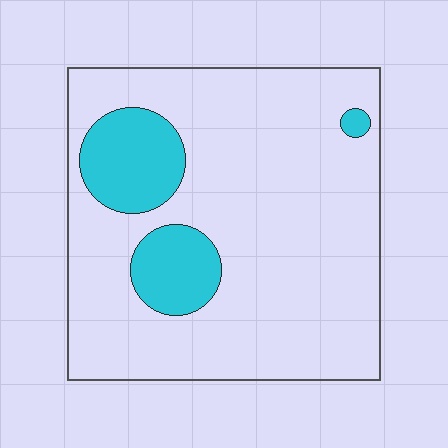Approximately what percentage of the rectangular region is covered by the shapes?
Approximately 15%.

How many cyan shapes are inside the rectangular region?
3.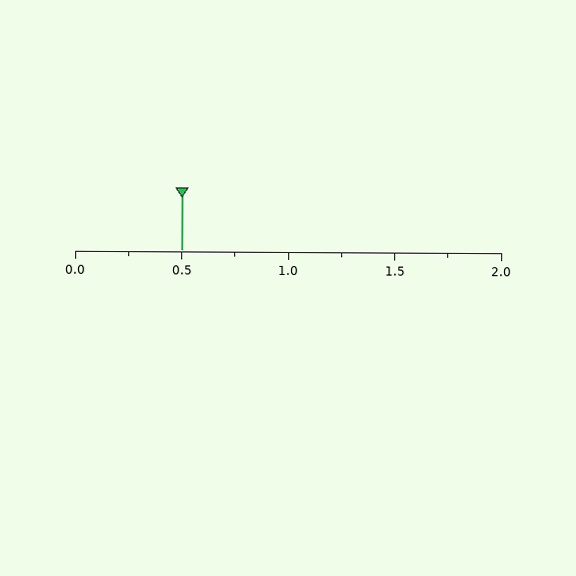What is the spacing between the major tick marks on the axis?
The major ticks are spaced 0.5 apart.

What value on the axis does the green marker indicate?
The marker indicates approximately 0.5.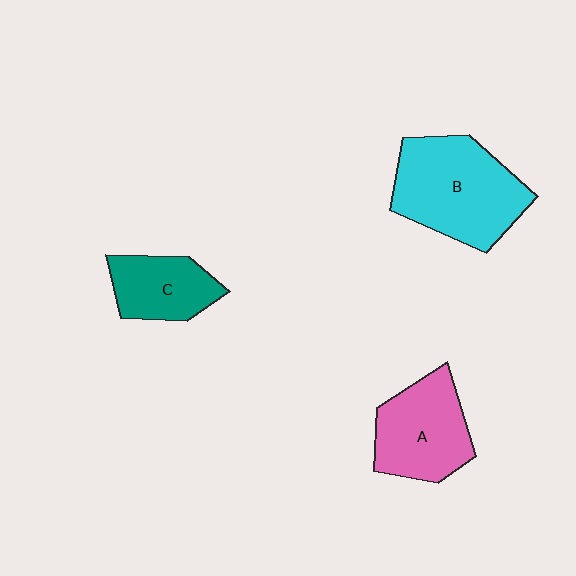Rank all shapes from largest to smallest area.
From largest to smallest: B (cyan), A (pink), C (teal).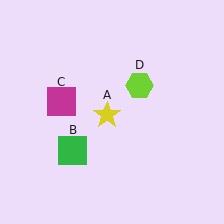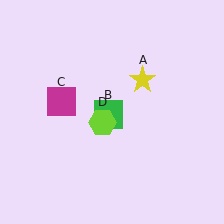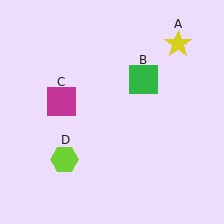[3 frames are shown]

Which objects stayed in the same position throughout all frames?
Magenta square (object C) remained stationary.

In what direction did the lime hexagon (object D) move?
The lime hexagon (object D) moved down and to the left.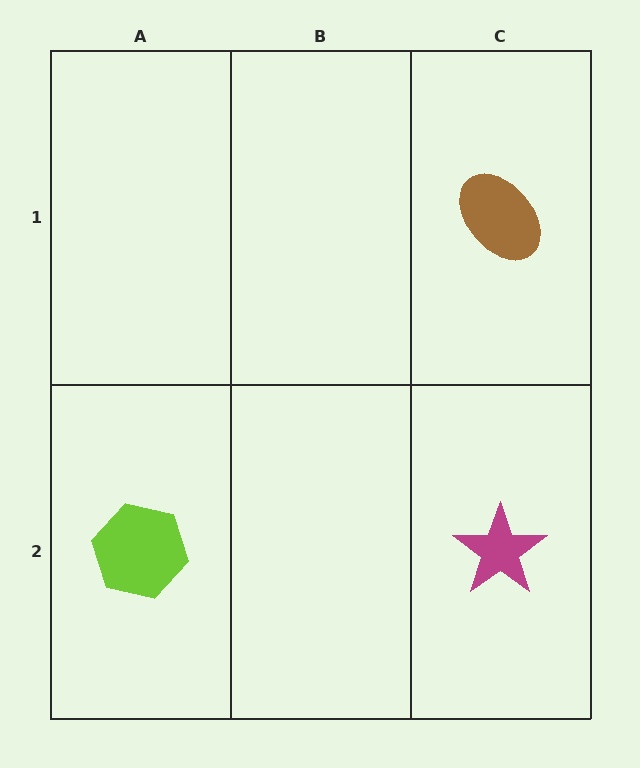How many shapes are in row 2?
2 shapes.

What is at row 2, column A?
A lime hexagon.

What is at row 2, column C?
A magenta star.